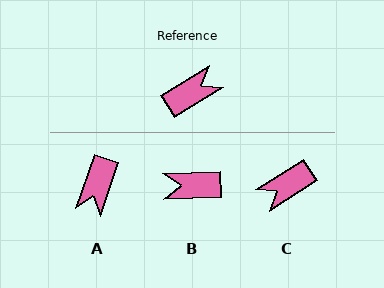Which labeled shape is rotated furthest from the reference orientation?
C, about 179 degrees away.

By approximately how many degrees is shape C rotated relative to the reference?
Approximately 179 degrees clockwise.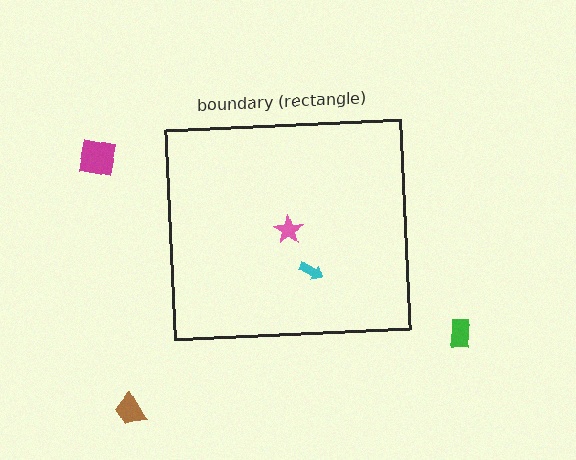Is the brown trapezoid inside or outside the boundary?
Outside.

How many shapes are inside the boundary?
2 inside, 3 outside.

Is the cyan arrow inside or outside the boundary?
Inside.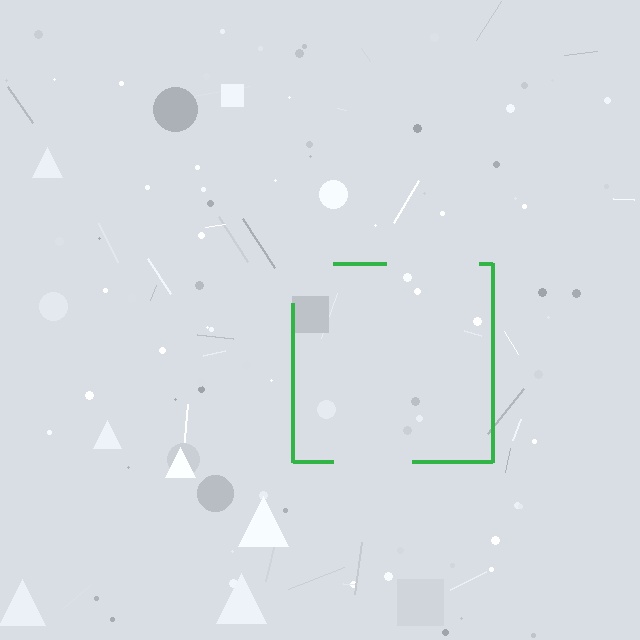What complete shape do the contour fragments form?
The contour fragments form a square.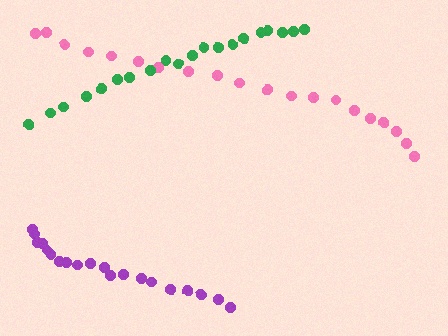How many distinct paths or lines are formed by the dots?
There are 3 distinct paths.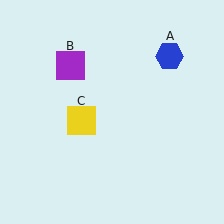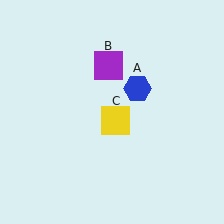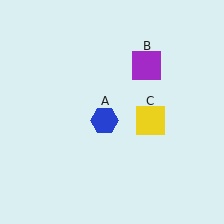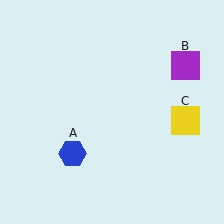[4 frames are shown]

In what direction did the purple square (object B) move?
The purple square (object B) moved right.